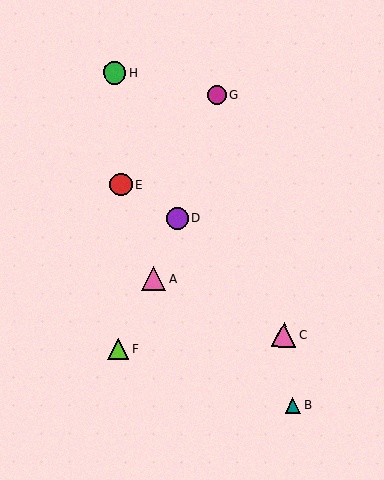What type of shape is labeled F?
Shape F is a lime triangle.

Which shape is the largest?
The pink triangle (labeled C) is the largest.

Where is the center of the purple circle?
The center of the purple circle is at (177, 218).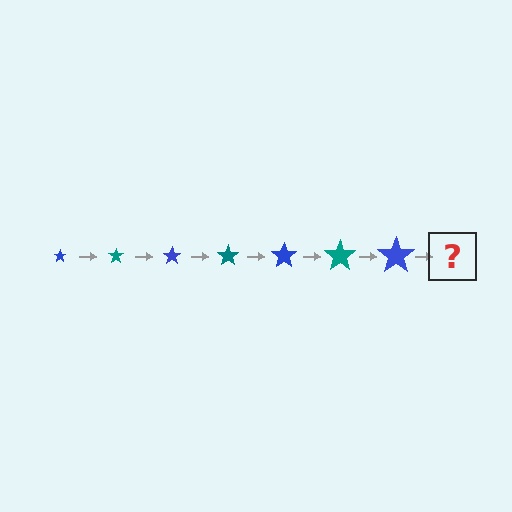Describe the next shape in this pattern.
It should be a teal star, larger than the previous one.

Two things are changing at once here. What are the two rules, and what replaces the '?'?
The two rules are that the star grows larger each step and the color cycles through blue and teal. The '?' should be a teal star, larger than the previous one.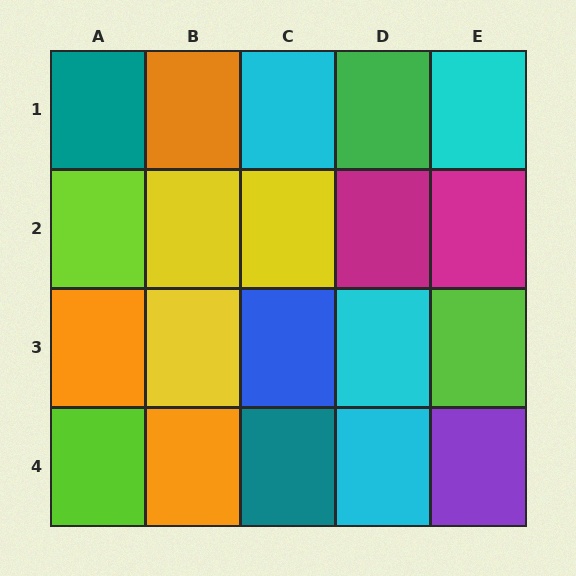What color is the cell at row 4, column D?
Cyan.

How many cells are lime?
3 cells are lime.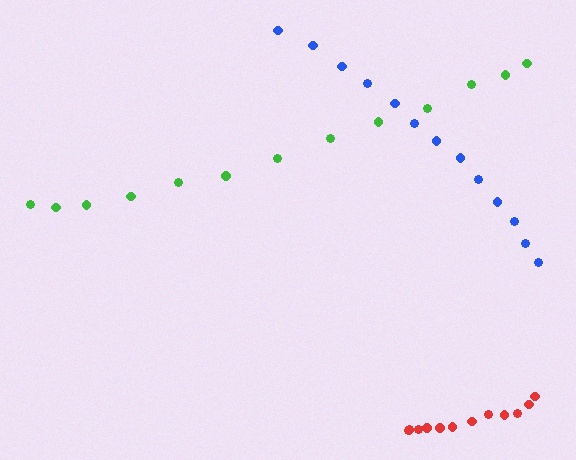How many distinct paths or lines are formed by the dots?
There are 3 distinct paths.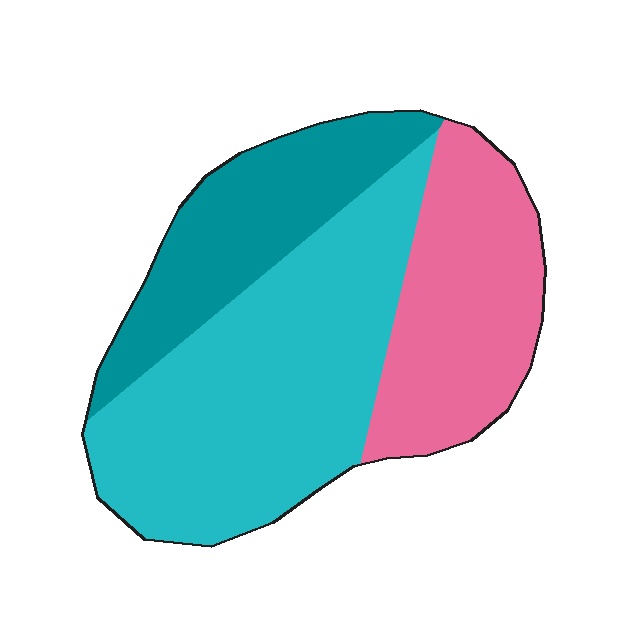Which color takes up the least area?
Teal, at roughly 25%.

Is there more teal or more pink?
Pink.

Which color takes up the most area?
Cyan, at roughly 50%.